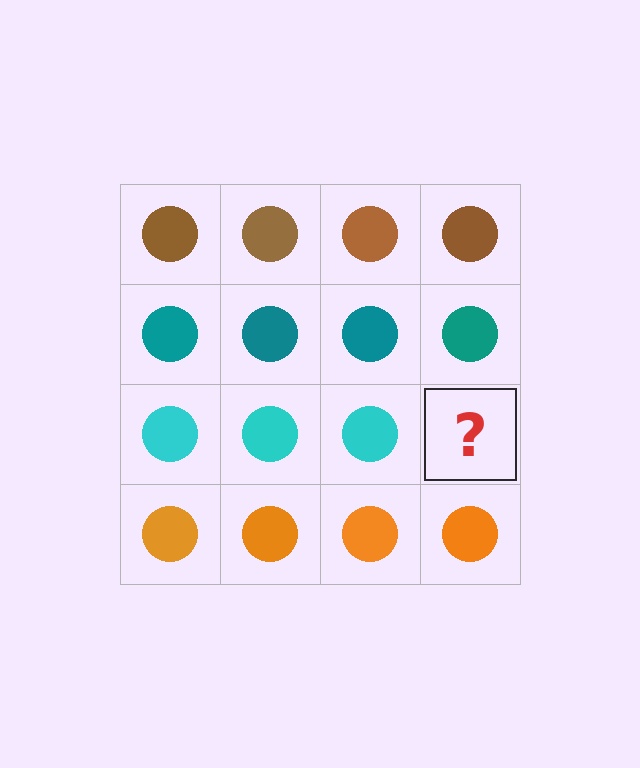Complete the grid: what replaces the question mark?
The question mark should be replaced with a cyan circle.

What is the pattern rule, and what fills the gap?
The rule is that each row has a consistent color. The gap should be filled with a cyan circle.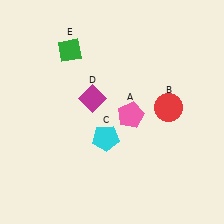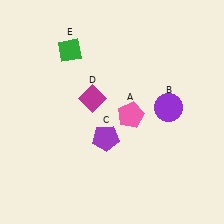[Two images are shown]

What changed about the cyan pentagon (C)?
In Image 1, C is cyan. In Image 2, it changed to purple.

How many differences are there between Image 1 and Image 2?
There are 2 differences between the two images.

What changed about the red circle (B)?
In Image 1, B is red. In Image 2, it changed to purple.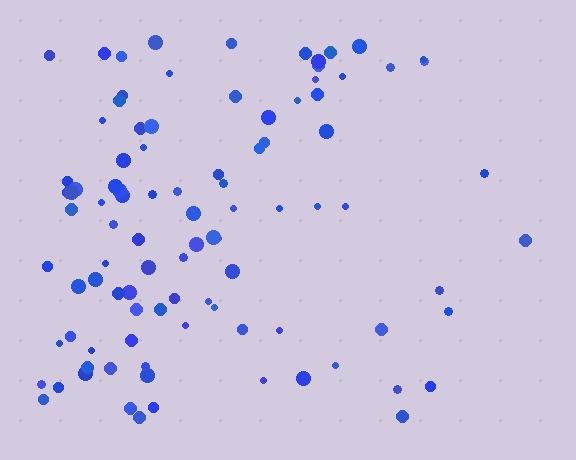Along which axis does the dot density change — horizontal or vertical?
Horizontal.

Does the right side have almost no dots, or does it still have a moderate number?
Still a moderate number, just noticeably fewer than the left.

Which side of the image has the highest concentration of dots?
The left.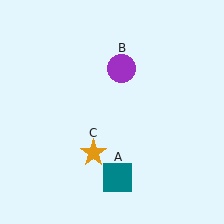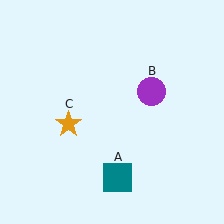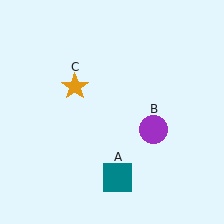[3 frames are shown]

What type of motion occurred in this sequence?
The purple circle (object B), orange star (object C) rotated clockwise around the center of the scene.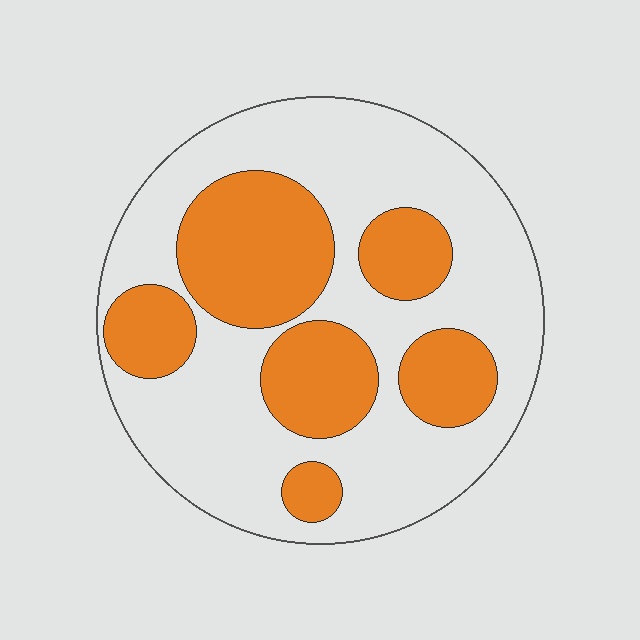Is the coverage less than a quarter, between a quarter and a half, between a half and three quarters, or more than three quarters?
Between a quarter and a half.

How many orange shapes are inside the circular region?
6.